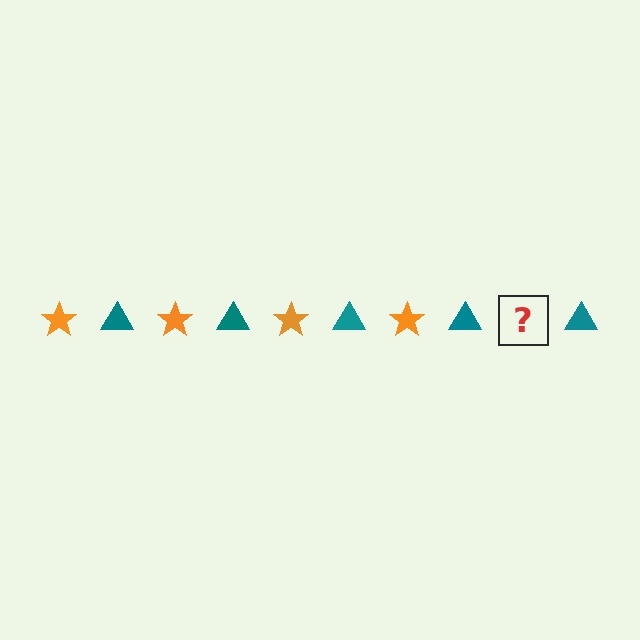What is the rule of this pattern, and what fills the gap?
The rule is that the pattern alternates between orange star and teal triangle. The gap should be filled with an orange star.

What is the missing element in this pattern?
The missing element is an orange star.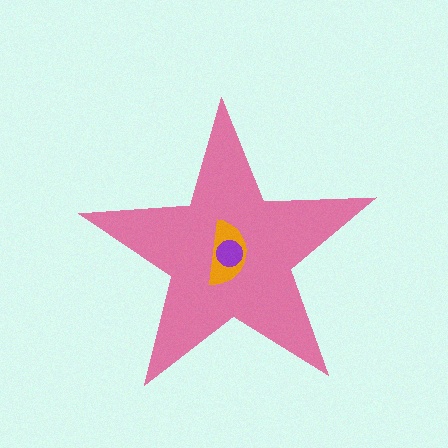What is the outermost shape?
The pink star.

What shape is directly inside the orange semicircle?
The purple circle.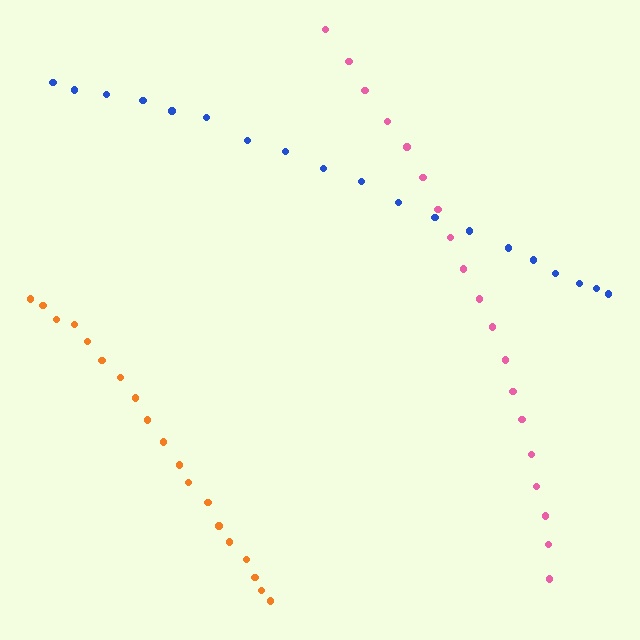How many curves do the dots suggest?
There are 3 distinct paths.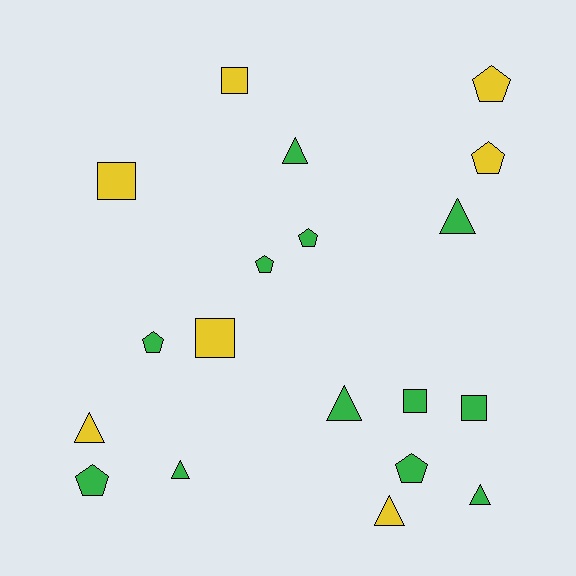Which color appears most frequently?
Green, with 12 objects.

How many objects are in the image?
There are 19 objects.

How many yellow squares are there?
There are 3 yellow squares.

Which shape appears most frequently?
Triangle, with 7 objects.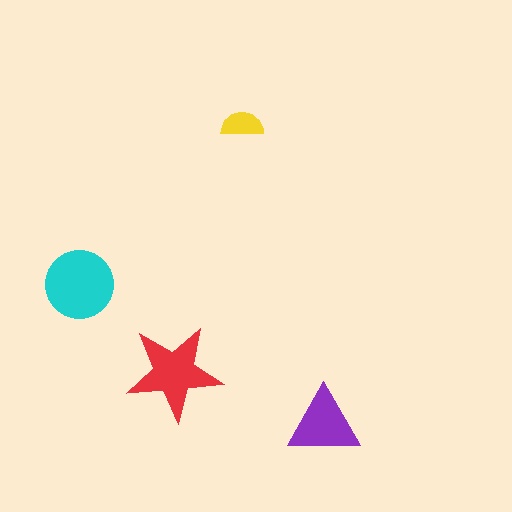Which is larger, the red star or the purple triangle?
The red star.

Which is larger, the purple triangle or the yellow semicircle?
The purple triangle.